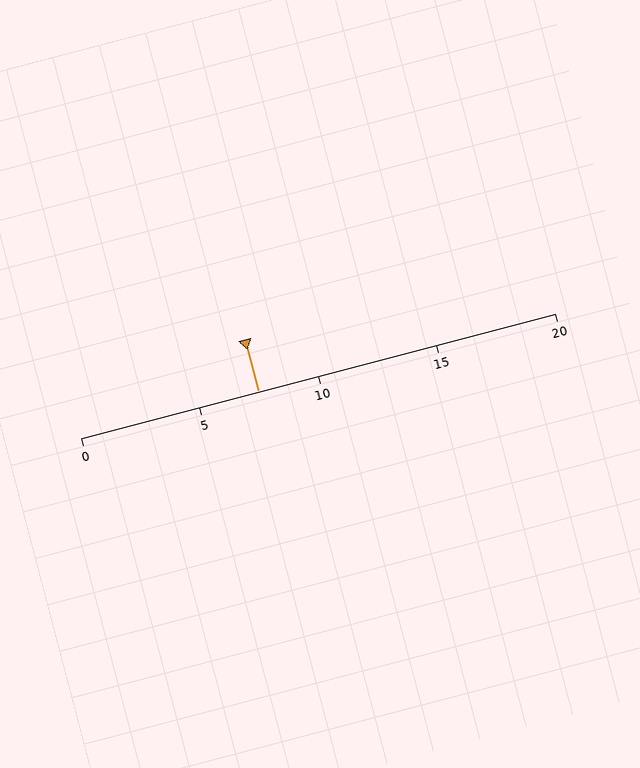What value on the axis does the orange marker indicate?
The marker indicates approximately 7.5.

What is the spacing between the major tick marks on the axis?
The major ticks are spaced 5 apart.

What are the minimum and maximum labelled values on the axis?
The axis runs from 0 to 20.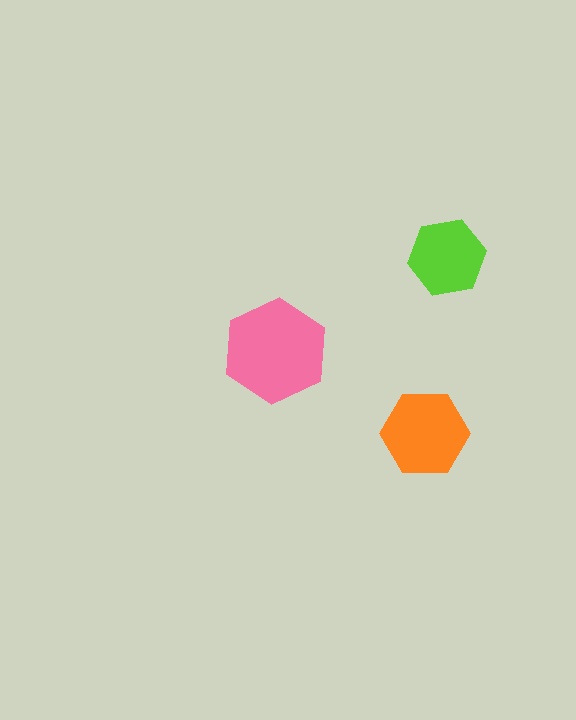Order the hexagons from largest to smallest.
the pink one, the orange one, the lime one.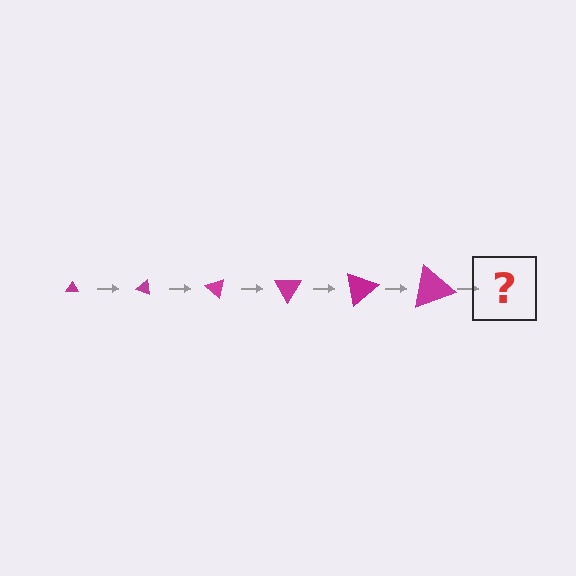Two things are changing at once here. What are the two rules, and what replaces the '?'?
The two rules are that the triangle grows larger each step and it rotates 20 degrees each step. The '?' should be a triangle, larger than the previous one and rotated 120 degrees from the start.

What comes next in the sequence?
The next element should be a triangle, larger than the previous one and rotated 120 degrees from the start.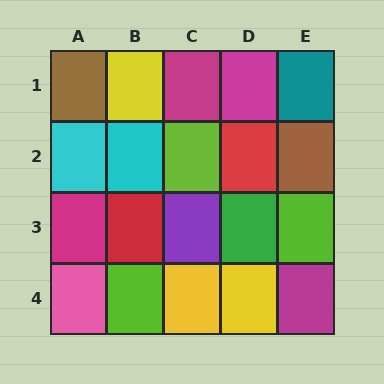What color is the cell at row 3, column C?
Purple.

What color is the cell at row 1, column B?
Yellow.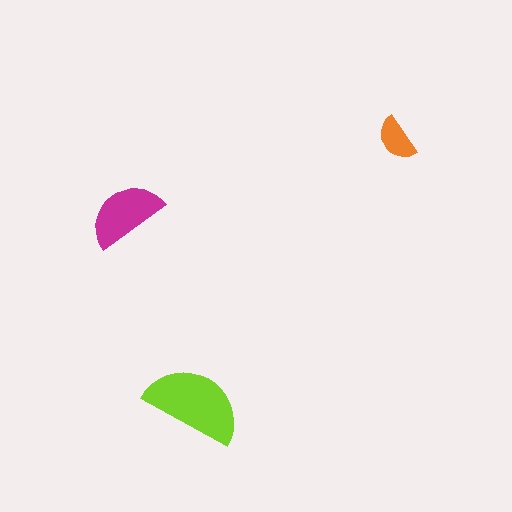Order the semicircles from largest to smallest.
the lime one, the magenta one, the orange one.